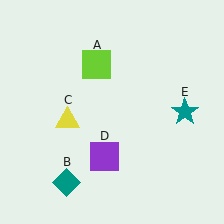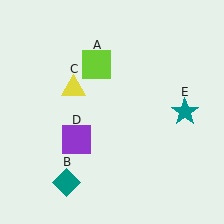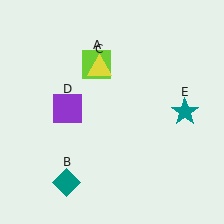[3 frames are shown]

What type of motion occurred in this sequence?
The yellow triangle (object C), purple square (object D) rotated clockwise around the center of the scene.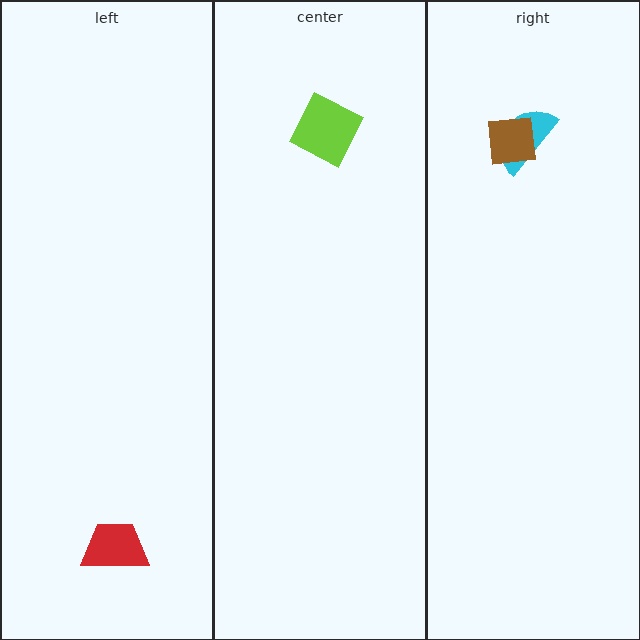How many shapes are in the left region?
1.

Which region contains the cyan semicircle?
The right region.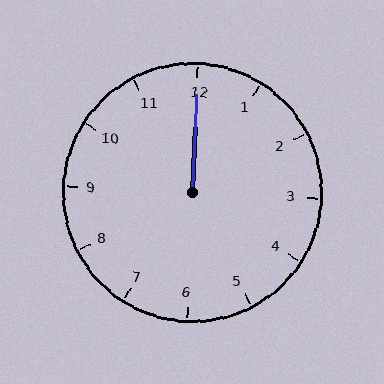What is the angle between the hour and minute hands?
Approximately 0 degrees.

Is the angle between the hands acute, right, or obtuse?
It is acute.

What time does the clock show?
12:00.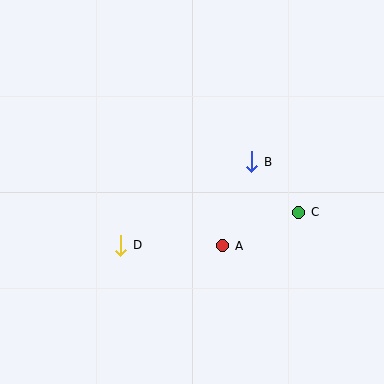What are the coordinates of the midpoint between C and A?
The midpoint between C and A is at (261, 229).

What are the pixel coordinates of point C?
Point C is at (299, 212).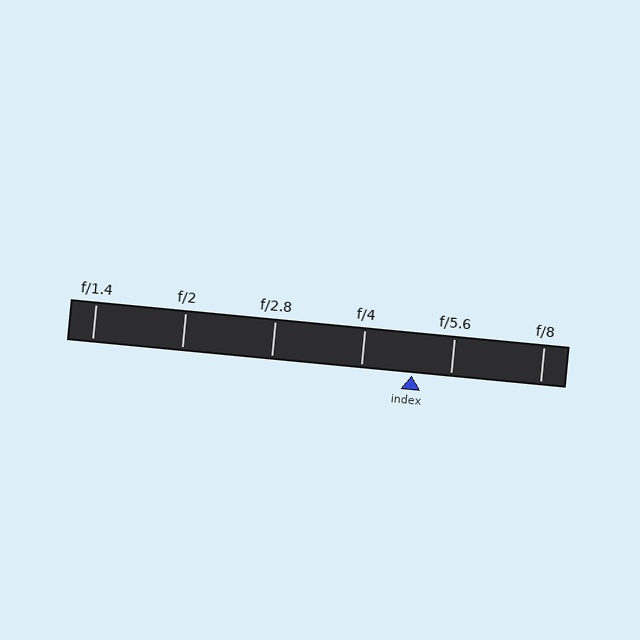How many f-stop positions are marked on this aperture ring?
There are 6 f-stop positions marked.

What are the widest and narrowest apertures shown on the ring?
The widest aperture shown is f/1.4 and the narrowest is f/8.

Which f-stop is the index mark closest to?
The index mark is closest to f/5.6.